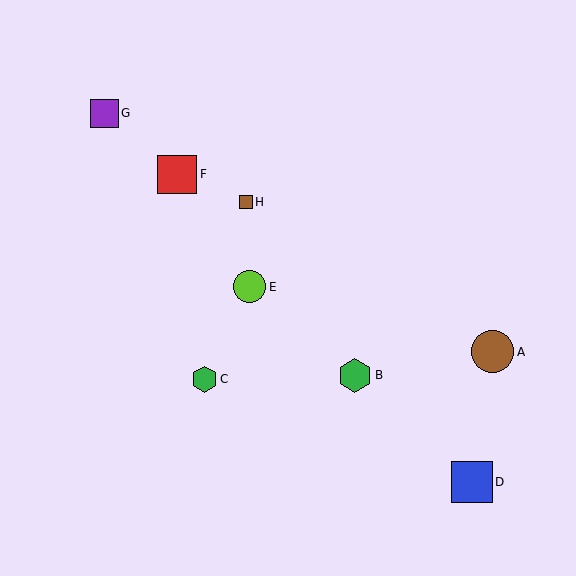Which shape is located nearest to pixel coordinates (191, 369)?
The green hexagon (labeled C) at (204, 379) is nearest to that location.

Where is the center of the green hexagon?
The center of the green hexagon is at (355, 375).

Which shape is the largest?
The brown circle (labeled A) is the largest.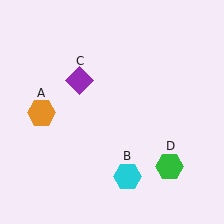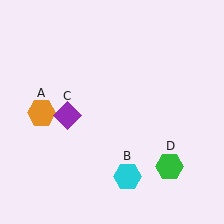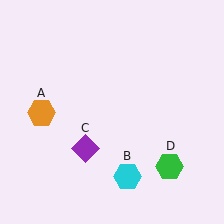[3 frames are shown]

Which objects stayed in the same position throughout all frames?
Orange hexagon (object A) and cyan hexagon (object B) and green hexagon (object D) remained stationary.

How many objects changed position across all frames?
1 object changed position: purple diamond (object C).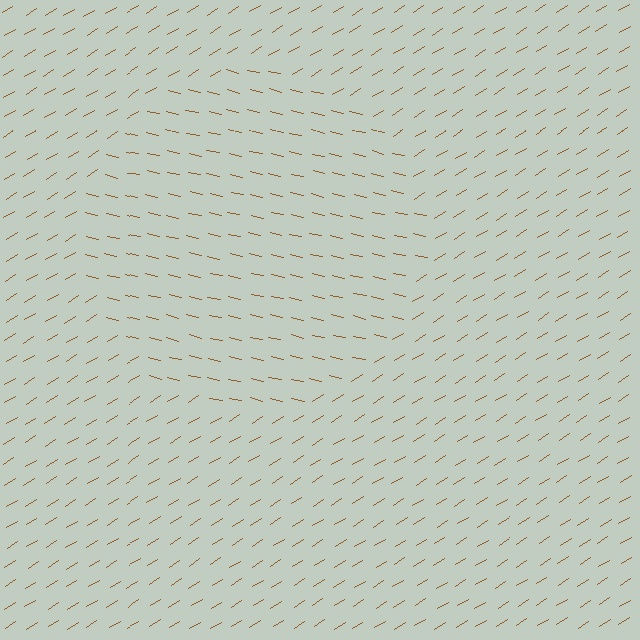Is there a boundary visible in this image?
Yes, there is a texture boundary formed by a change in line orientation.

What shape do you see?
I see a circle.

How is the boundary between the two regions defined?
The boundary is defined purely by a change in line orientation (approximately 45 degrees difference). All lines are the same color and thickness.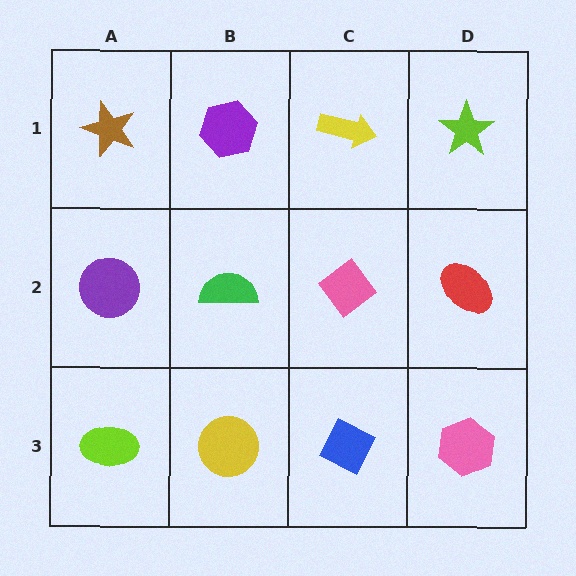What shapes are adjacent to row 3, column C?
A pink diamond (row 2, column C), a yellow circle (row 3, column B), a pink hexagon (row 3, column D).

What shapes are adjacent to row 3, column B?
A green semicircle (row 2, column B), a lime ellipse (row 3, column A), a blue diamond (row 3, column C).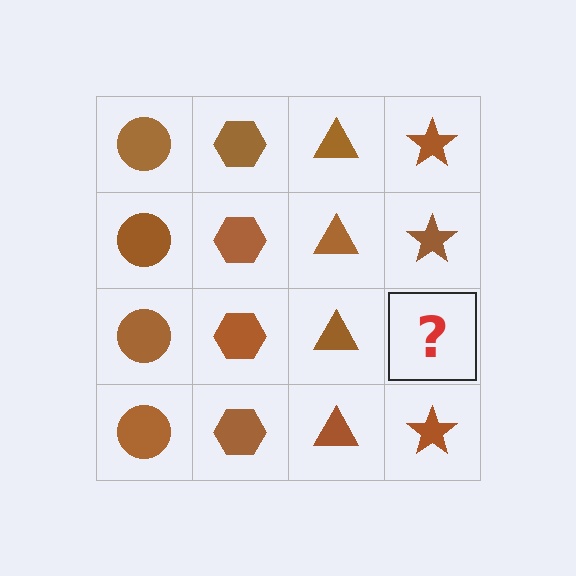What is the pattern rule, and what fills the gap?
The rule is that each column has a consistent shape. The gap should be filled with a brown star.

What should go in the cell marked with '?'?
The missing cell should contain a brown star.